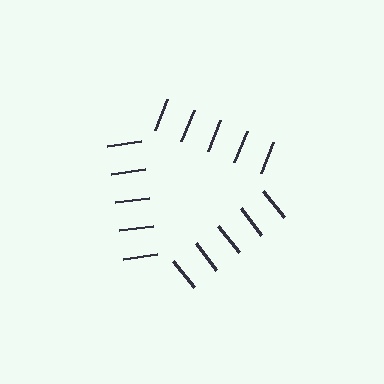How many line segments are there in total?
15 — 5 along each of the 3 edges.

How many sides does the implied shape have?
3 sides — the line-ends trace a triangle.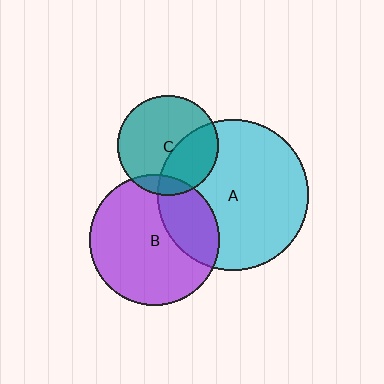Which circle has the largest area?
Circle A (cyan).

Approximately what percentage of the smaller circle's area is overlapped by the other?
Approximately 30%.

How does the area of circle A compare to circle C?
Approximately 2.3 times.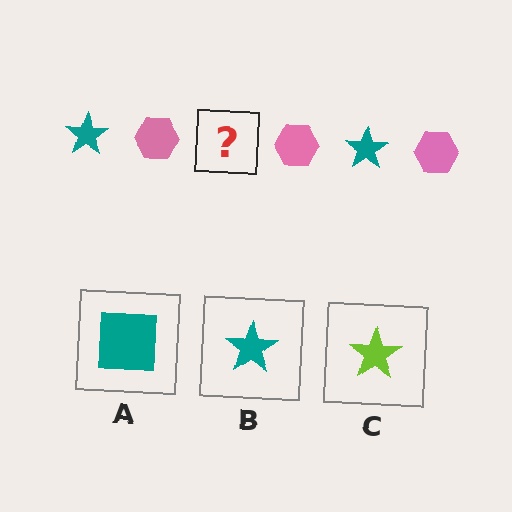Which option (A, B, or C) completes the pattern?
B.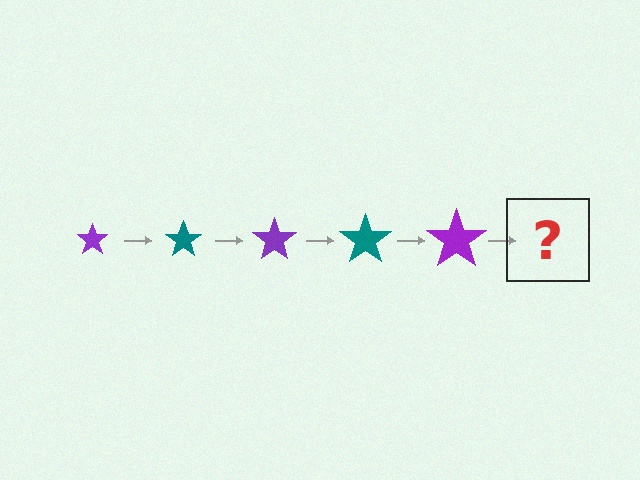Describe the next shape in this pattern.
It should be a teal star, larger than the previous one.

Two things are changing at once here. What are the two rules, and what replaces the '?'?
The two rules are that the star grows larger each step and the color cycles through purple and teal. The '?' should be a teal star, larger than the previous one.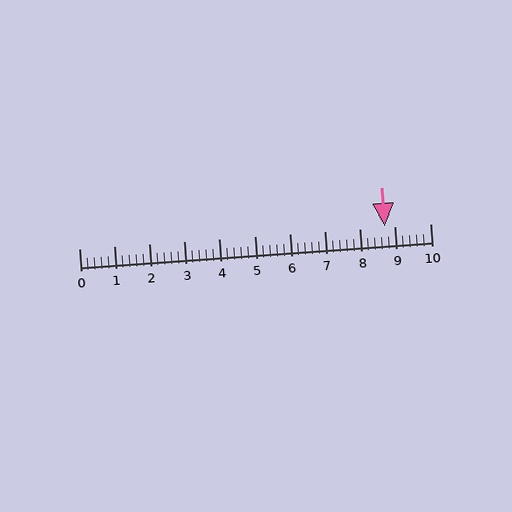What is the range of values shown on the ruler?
The ruler shows values from 0 to 10.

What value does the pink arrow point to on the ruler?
The pink arrow points to approximately 8.7.